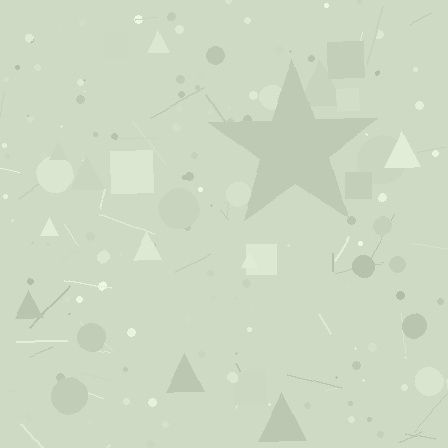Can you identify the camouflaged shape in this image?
The camouflaged shape is a star.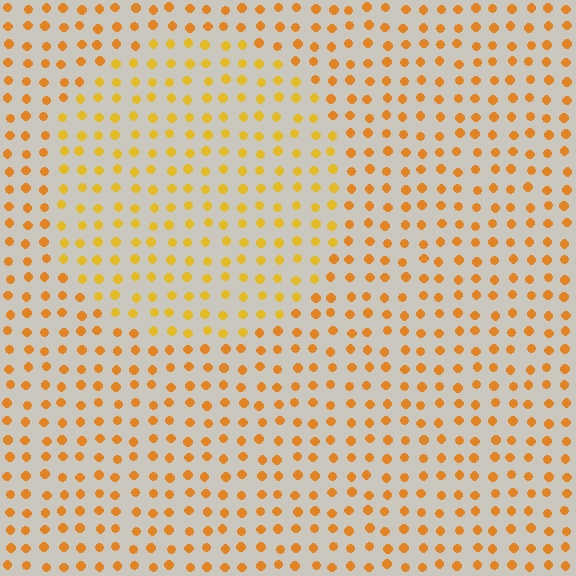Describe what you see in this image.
The image is filled with small orange elements in a uniform arrangement. A circle-shaped region is visible where the elements are tinted to a slightly different hue, forming a subtle color boundary.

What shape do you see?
I see a circle.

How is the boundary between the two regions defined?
The boundary is defined purely by a slight shift in hue (about 17 degrees). Spacing, size, and orientation are identical on both sides.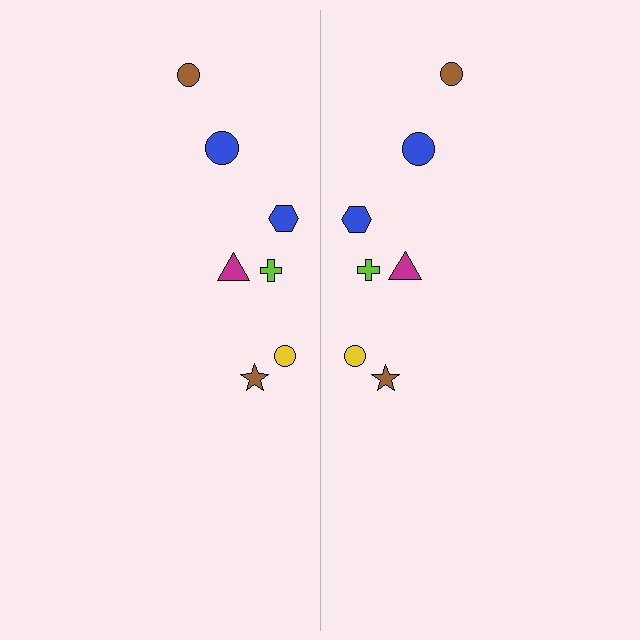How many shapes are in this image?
There are 14 shapes in this image.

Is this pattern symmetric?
Yes, this pattern has bilateral (reflection) symmetry.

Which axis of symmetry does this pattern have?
The pattern has a vertical axis of symmetry running through the center of the image.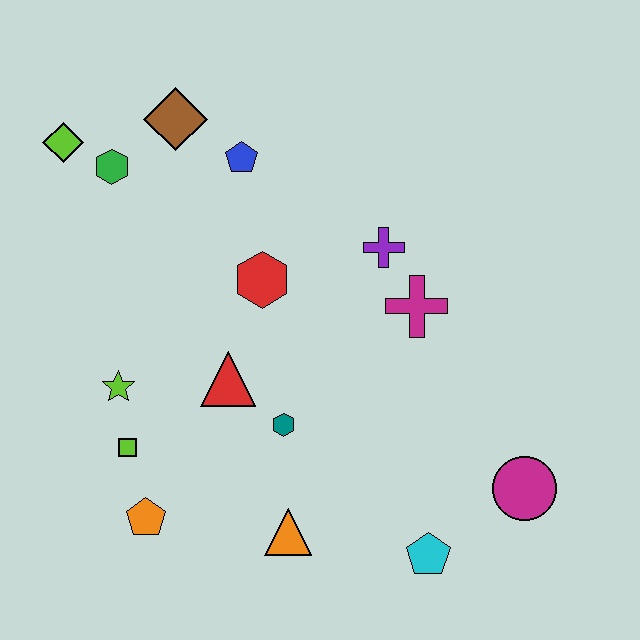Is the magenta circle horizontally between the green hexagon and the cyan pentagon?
No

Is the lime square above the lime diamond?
No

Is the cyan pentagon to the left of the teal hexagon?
No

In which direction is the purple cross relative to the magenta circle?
The purple cross is above the magenta circle.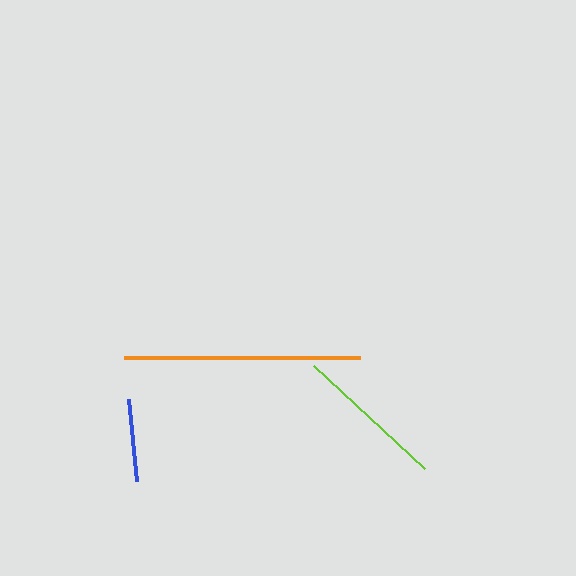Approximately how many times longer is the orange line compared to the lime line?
The orange line is approximately 1.6 times the length of the lime line.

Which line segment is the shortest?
The blue line is the shortest at approximately 83 pixels.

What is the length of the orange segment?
The orange segment is approximately 236 pixels long.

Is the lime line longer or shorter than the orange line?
The orange line is longer than the lime line.